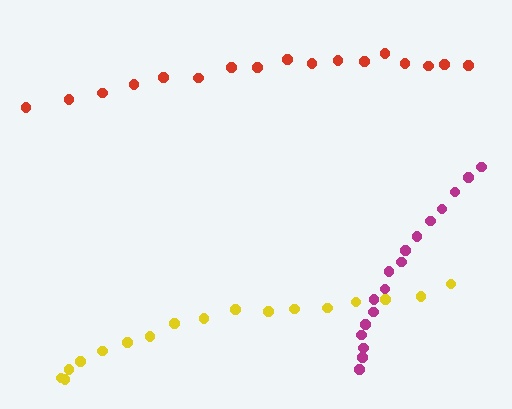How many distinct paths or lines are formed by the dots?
There are 3 distinct paths.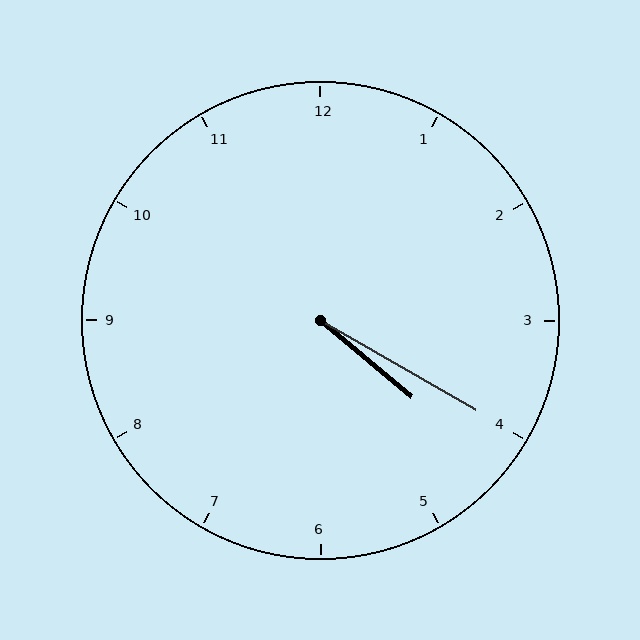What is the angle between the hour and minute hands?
Approximately 10 degrees.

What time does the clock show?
4:20.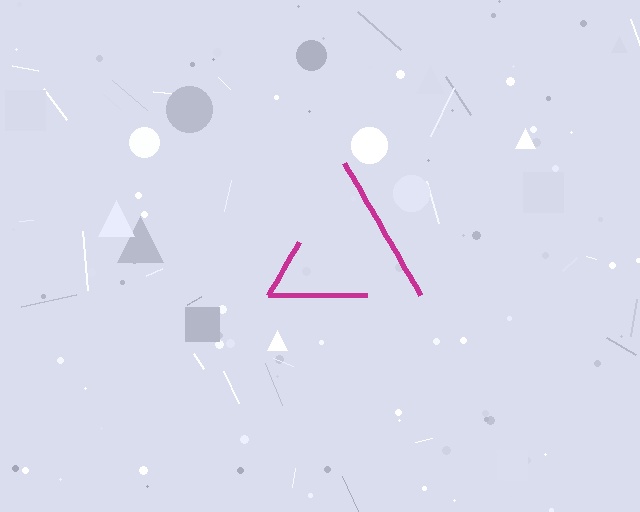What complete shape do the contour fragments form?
The contour fragments form a triangle.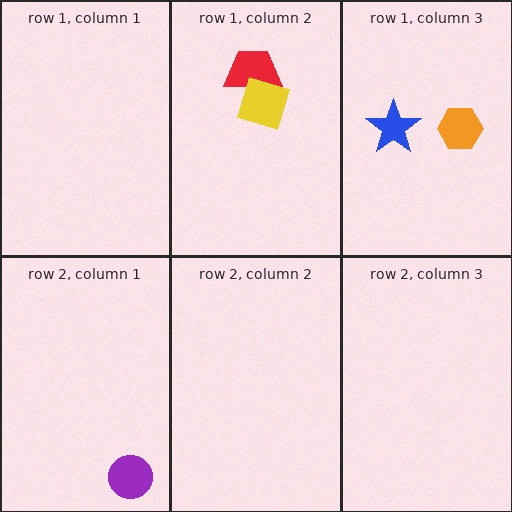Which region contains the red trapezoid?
The row 1, column 2 region.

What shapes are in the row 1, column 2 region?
The red trapezoid, the yellow square.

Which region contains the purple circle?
The row 2, column 1 region.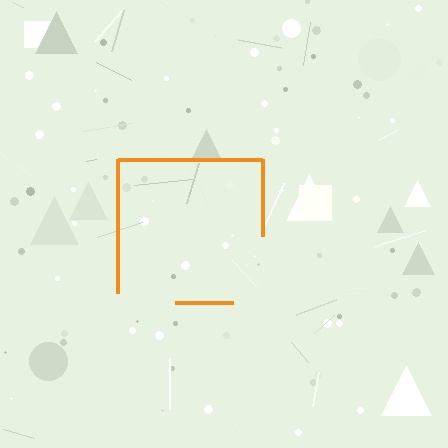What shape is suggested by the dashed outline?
The dashed outline suggests a square.